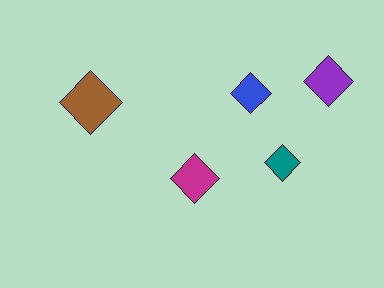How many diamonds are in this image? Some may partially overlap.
There are 5 diamonds.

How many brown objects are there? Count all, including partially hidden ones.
There is 1 brown object.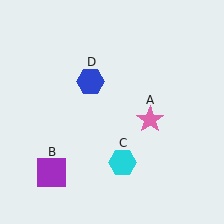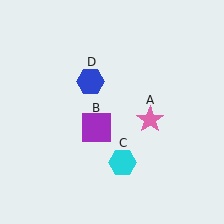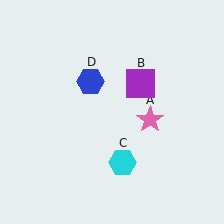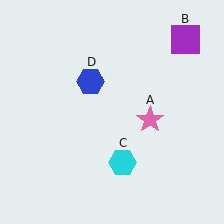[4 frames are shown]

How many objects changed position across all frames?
1 object changed position: purple square (object B).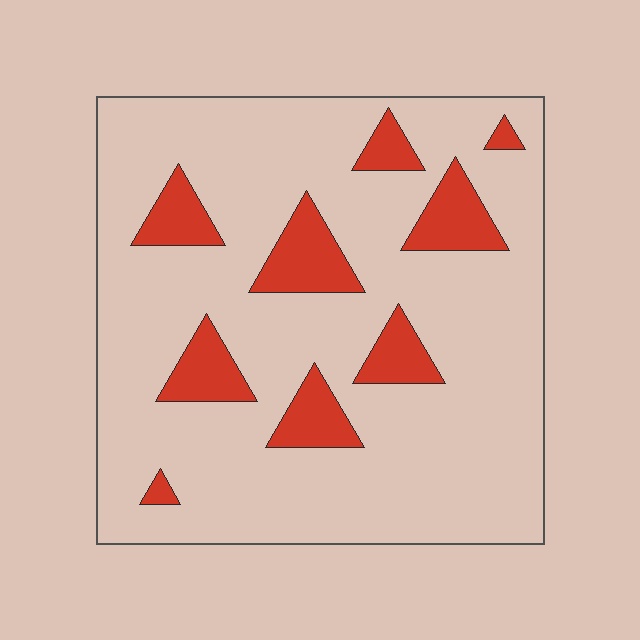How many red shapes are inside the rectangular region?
9.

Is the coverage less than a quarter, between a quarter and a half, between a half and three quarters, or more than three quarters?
Less than a quarter.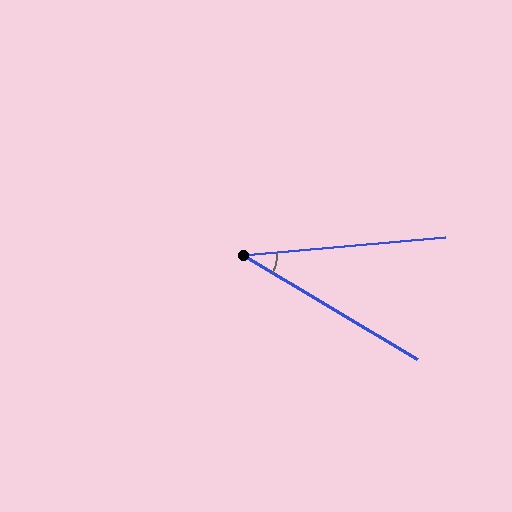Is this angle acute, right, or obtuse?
It is acute.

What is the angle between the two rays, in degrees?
Approximately 36 degrees.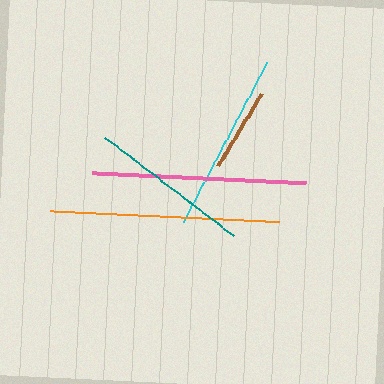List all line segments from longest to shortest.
From longest to shortest: orange, pink, cyan, teal, brown.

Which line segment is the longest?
The orange line is the longest at approximately 229 pixels.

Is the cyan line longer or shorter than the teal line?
The cyan line is longer than the teal line.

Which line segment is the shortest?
The brown line is the shortest at approximately 84 pixels.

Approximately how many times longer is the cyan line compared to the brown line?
The cyan line is approximately 2.1 times the length of the brown line.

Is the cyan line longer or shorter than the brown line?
The cyan line is longer than the brown line.